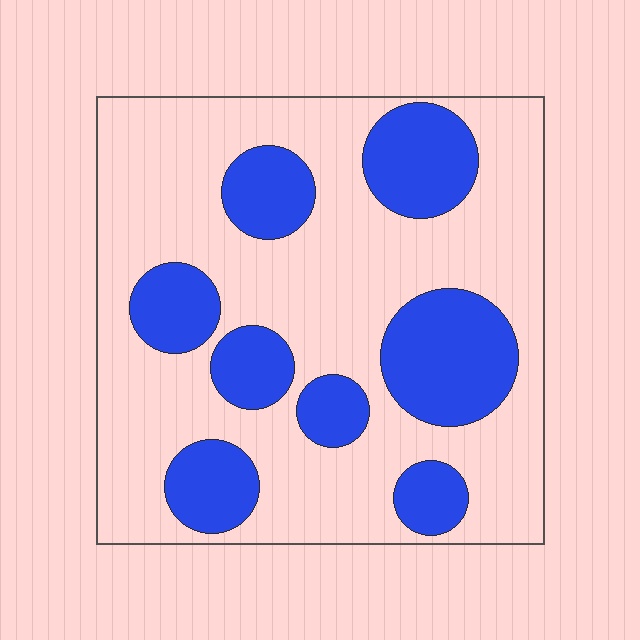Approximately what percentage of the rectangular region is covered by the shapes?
Approximately 30%.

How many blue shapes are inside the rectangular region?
8.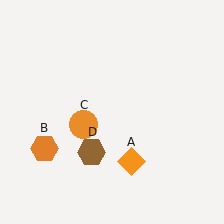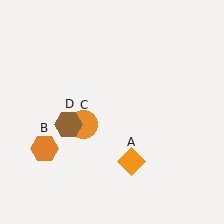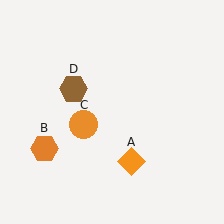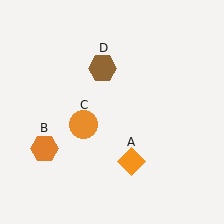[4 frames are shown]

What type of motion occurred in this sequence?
The brown hexagon (object D) rotated clockwise around the center of the scene.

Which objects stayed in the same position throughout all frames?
Orange diamond (object A) and orange hexagon (object B) and orange circle (object C) remained stationary.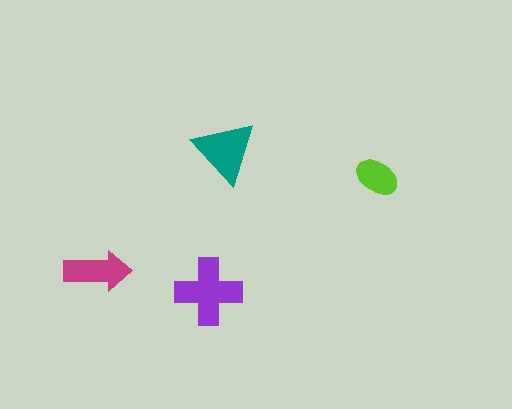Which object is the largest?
The purple cross.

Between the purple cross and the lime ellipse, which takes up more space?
The purple cross.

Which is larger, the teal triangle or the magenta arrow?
The teal triangle.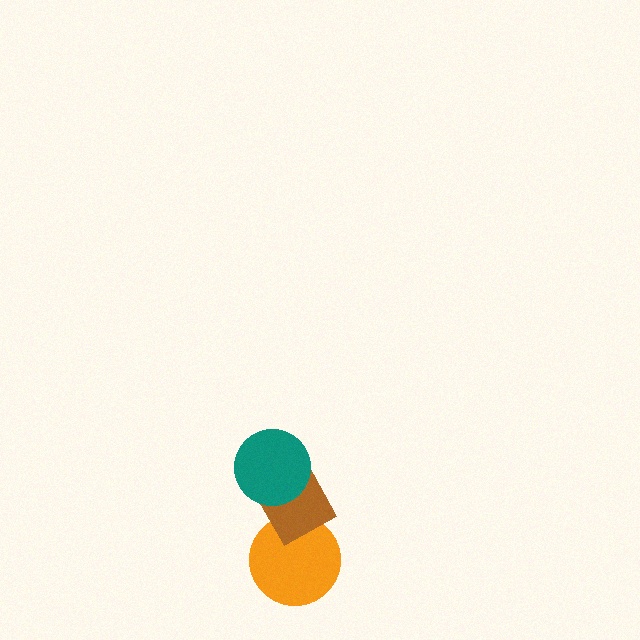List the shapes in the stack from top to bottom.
From top to bottom: the teal circle, the brown diamond, the orange circle.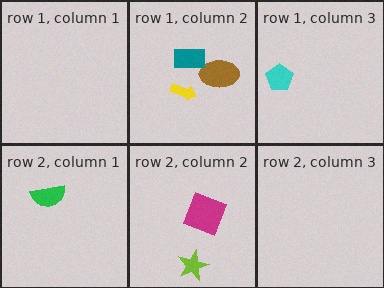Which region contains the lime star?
The row 2, column 2 region.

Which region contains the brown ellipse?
The row 1, column 2 region.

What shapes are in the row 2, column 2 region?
The lime star, the magenta square.